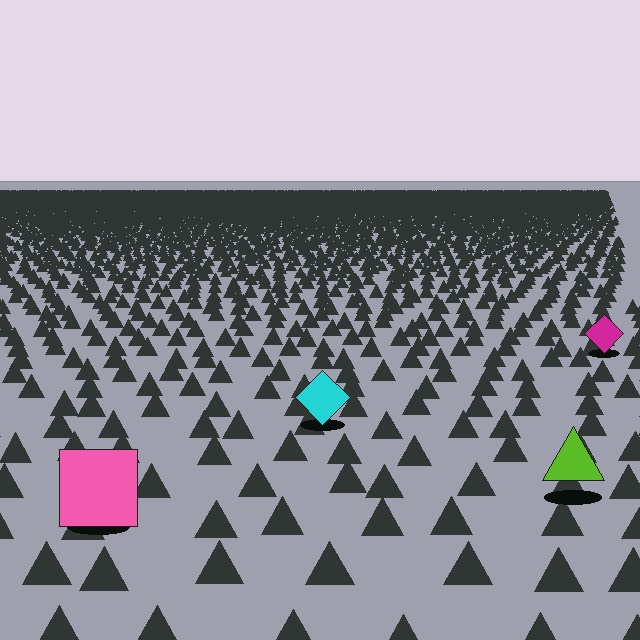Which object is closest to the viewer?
The pink square is closest. The texture marks near it are larger and more spread out.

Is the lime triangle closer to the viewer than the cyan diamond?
Yes. The lime triangle is closer — you can tell from the texture gradient: the ground texture is coarser near it.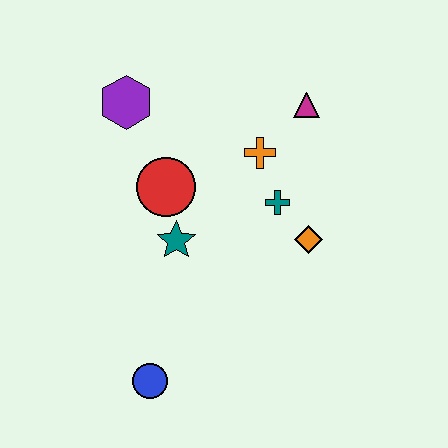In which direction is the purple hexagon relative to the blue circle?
The purple hexagon is above the blue circle.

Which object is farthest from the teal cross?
The blue circle is farthest from the teal cross.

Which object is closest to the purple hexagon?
The red circle is closest to the purple hexagon.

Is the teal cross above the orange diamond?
Yes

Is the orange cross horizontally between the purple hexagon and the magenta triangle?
Yes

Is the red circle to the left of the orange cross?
Yes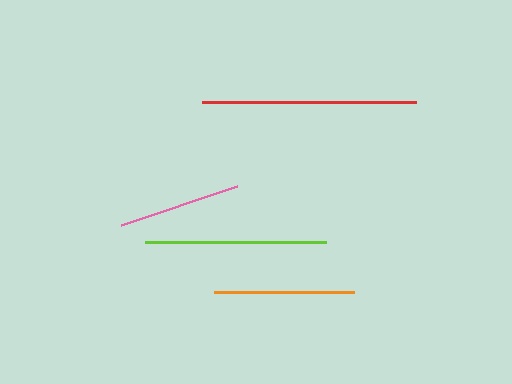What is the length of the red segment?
The red segment is approximately 213 pixels long.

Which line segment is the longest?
The red line is the longest at approximately 213 pixels.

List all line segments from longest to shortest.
From longest to shortest: red, lime, orange, pink.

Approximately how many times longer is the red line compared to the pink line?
The red line is approximately 1.7 times the length of the pink line.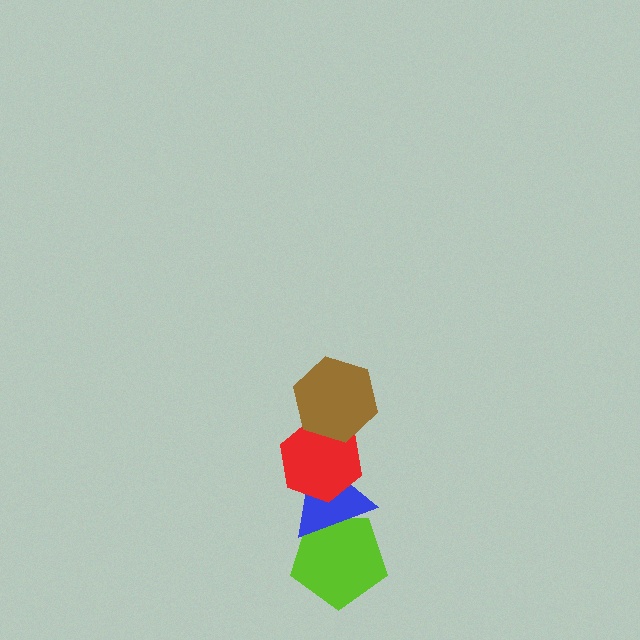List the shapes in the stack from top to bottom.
From top to bottom: the brown hexagon, the red hexagon, the blue triangle, the lime pentagon.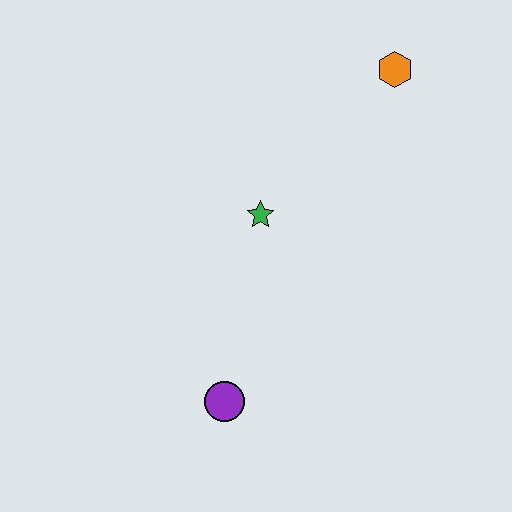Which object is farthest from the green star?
The orange hexagon is farthest from the green star.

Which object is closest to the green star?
The purple circle is closest to the green star.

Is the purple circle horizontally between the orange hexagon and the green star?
No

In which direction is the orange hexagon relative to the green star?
The orange hexagon is above the green star.